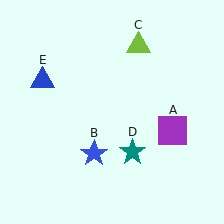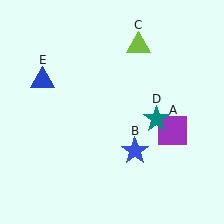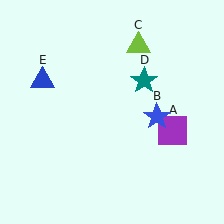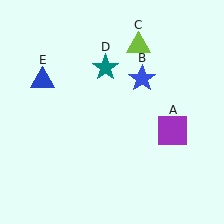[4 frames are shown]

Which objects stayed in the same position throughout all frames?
Purple square (object A) and lime triangle (object C) and blue triangle (object E) remained stationary.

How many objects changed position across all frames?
2 objects changed position: blue star (object B), teal star (object D).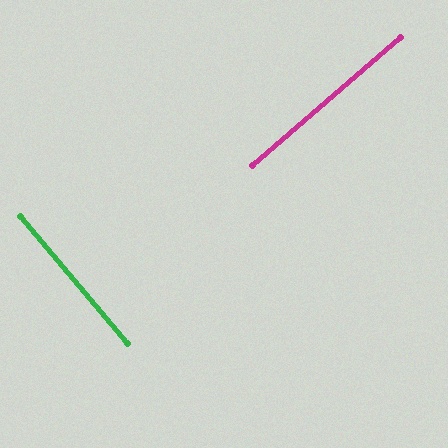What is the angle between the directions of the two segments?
Approximately 89 degrees.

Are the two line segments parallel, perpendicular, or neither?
Perpendicular — they meet at approximately 89°.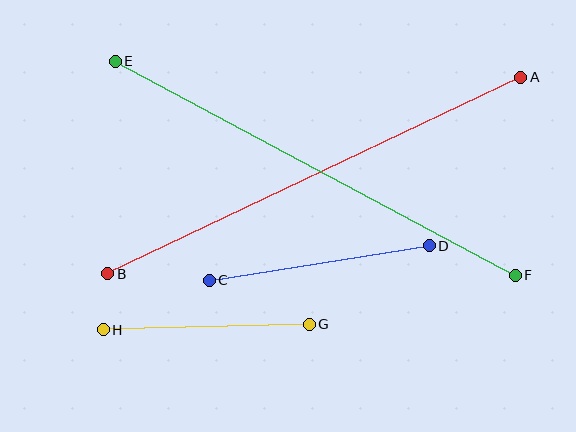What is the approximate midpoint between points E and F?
The midpoint is at approximately (315, 168) pixels.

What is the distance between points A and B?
The distance is approximately 458 pixels.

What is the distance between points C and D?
The distance is approximately 223 pixels.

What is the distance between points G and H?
The distance is approximately 206 pixels.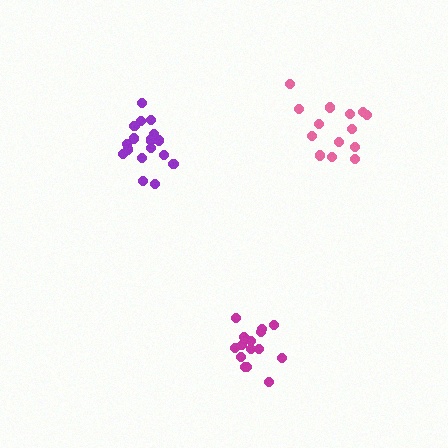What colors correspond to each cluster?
The clusters are colored: pink, purple, magenta.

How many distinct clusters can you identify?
There are 3 distinct clusters.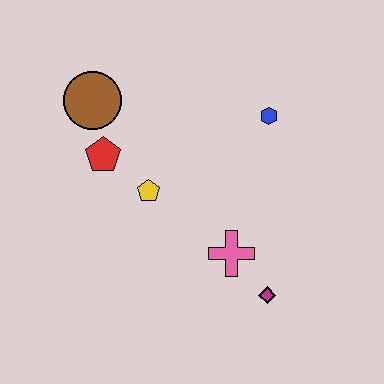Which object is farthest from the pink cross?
The brown circle is farthest from the pink cross.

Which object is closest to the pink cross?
The magenta diamond is closest to the pink cross.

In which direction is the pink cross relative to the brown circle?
The pink cross is below the brown circle.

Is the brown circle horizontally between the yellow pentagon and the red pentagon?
No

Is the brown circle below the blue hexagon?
No